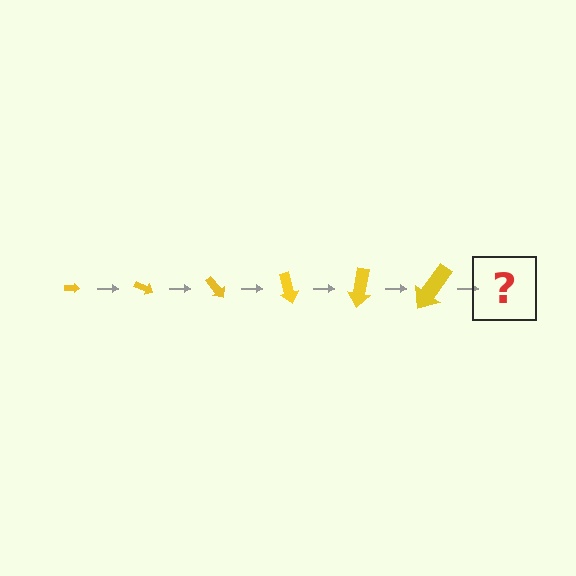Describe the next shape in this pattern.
It should be an arrow, larger than the previous one and rotated 150 degrees from the start.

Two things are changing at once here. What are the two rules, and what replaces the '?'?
The two rules are that the arrow grows larger each step and it rotates 25 degrees each step. The '?' should be an arrow, larger than the previous one and rotated 150 degrees from the start.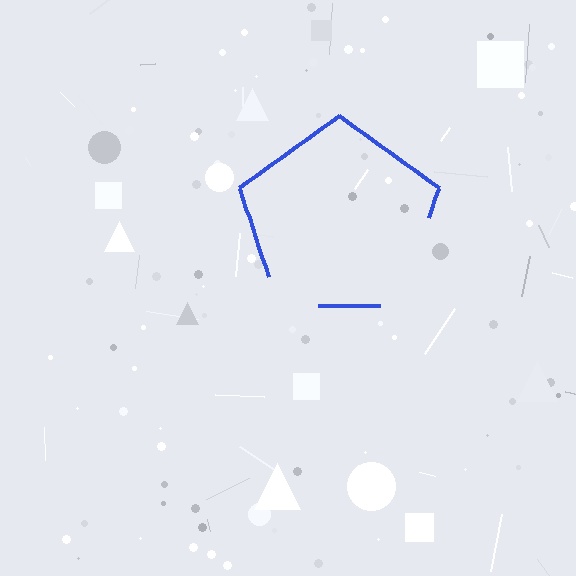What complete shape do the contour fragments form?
The contour fragments form a pentagon.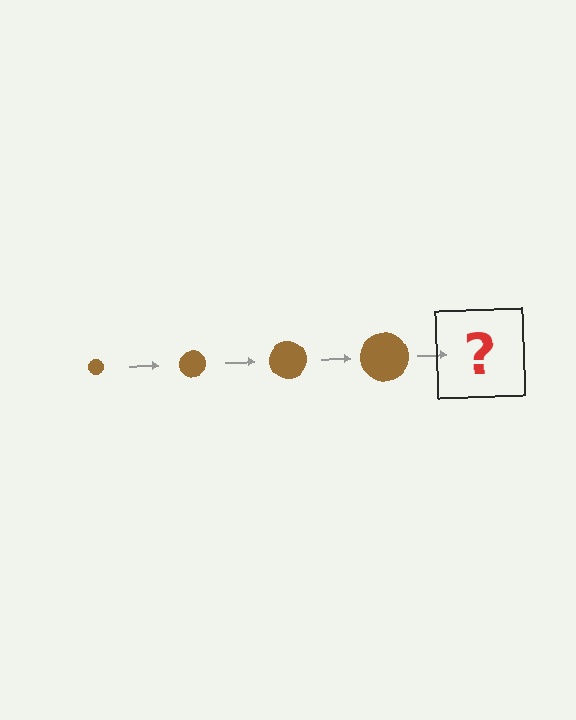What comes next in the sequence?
The next element should be a brown circle, larger than the previous one.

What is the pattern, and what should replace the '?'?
The pattern is that the circle gets progressively larger each step. The '?' should be a brown circle, larger than the previous one.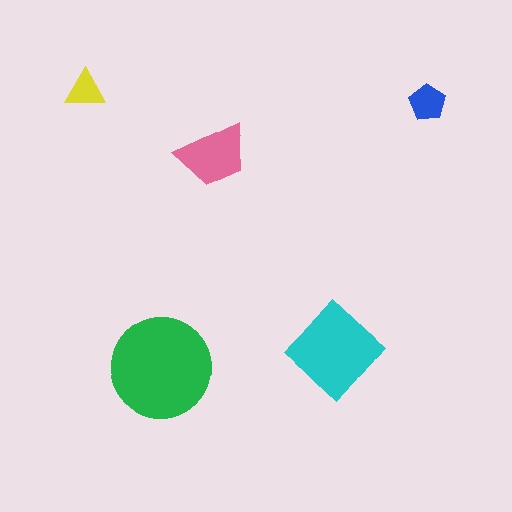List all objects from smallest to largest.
The yellow triangle, the blue pentagon, the pink trapezoid, the cyan diamond, the green circle.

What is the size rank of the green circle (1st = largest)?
1st.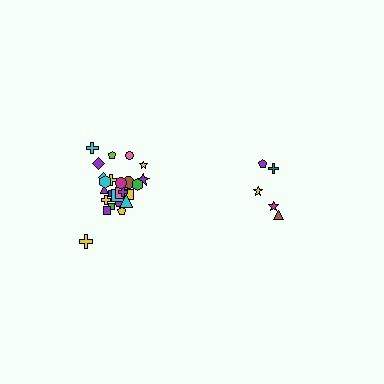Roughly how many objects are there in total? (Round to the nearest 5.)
Roughly 30 objects in total.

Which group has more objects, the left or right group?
The left group.